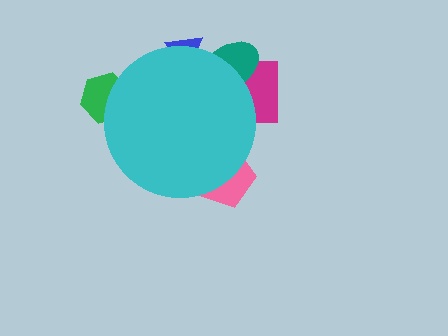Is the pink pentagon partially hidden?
Yes, the pink pentagon is partially hidden behind the cyan circle.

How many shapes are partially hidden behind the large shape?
5 shapes are partially hidden.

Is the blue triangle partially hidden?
Yes, the blue triangle is partially hidden behind the cyan circle.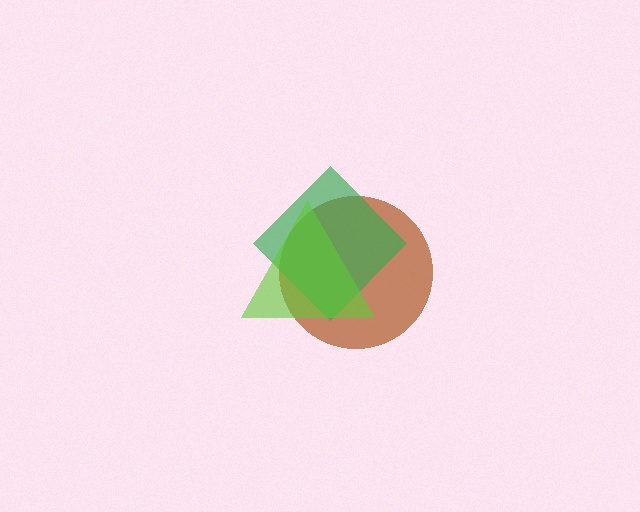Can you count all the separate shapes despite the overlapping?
Yes, there are 3 separate shapes.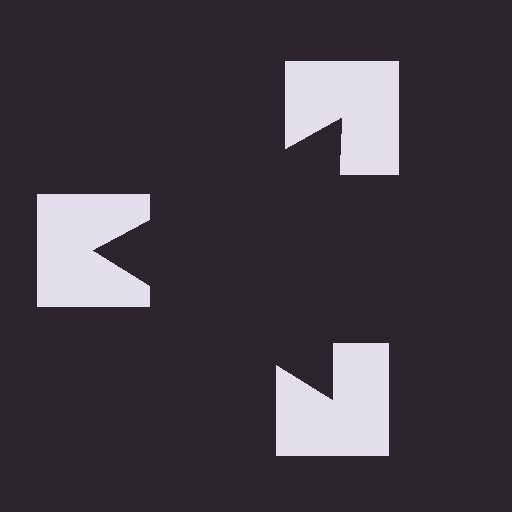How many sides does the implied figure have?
3 sides.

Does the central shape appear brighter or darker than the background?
It typically appears slightly darker than the background, even though no actual brightness change is drawn.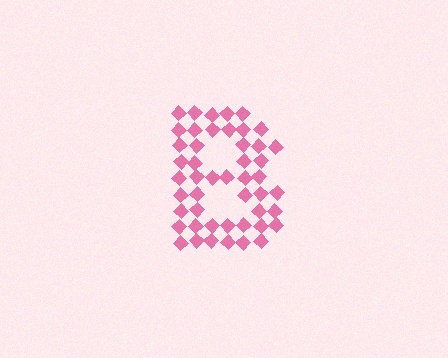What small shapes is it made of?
It is made of small diamonds.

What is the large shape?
The large shape is the letter B.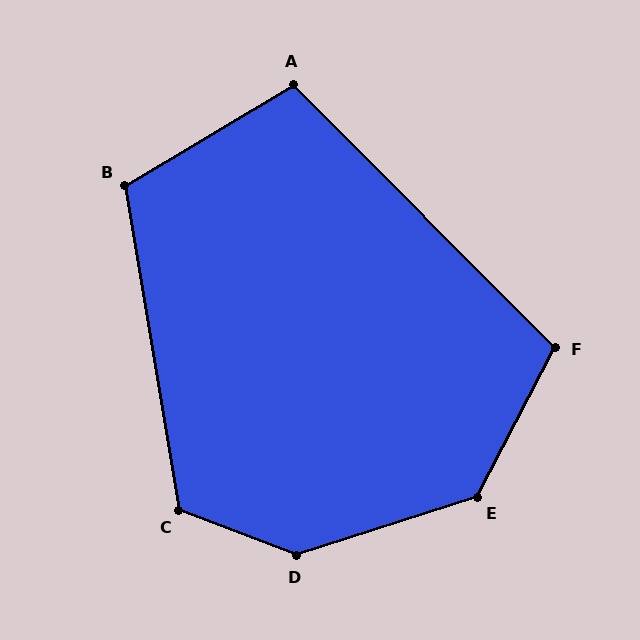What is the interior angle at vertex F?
Approximately 108 degrees (obtuse).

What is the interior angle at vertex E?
Approximately 135 degrees (obtuse).